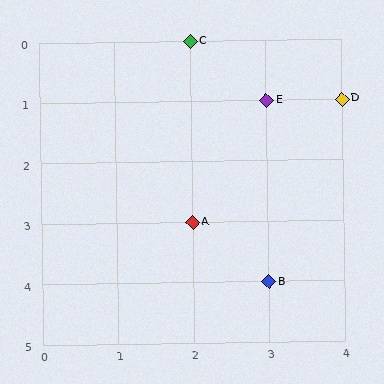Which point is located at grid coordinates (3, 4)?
Point B is at (3, 4).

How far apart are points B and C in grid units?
Points B and C are 1 column and 4 rows apart (about 4.1 grid units diagonally).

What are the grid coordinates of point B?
Point B is at grid coordinates (3, 4).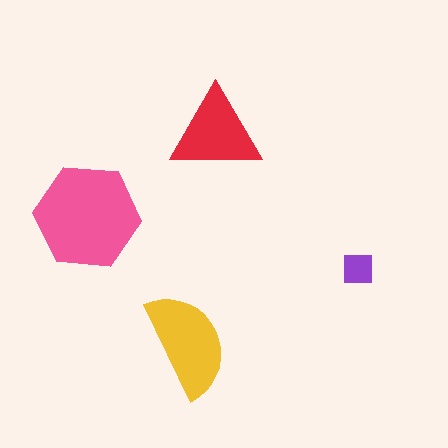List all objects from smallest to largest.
The purple square, the red triangle, the yellow semicircle, the pink hexagon.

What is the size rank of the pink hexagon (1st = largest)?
1st.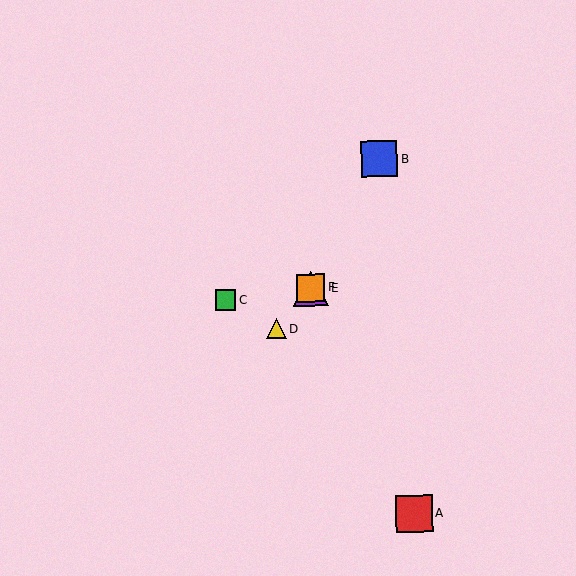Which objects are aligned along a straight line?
Objects A, E, F are aligned along a straight line.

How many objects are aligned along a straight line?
3 objects (A, E, F) are aligned along a straight line.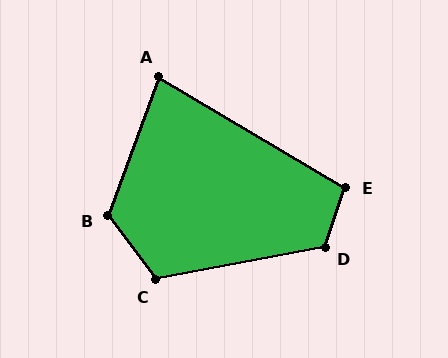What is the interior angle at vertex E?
Approximately 102 degrees (obtuse).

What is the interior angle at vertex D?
Approximately 120 degrees (obtuse).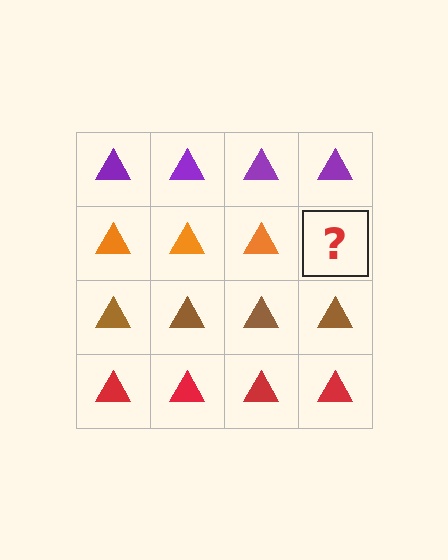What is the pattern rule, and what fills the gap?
The rule is that each row has a consistent color. The gap should be filled with an orange triangle.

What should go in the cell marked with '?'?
The missing cell should contain an orange triangle.